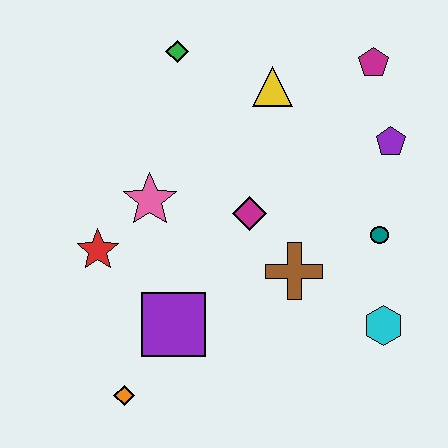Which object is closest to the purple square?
The orange diamond is closest to the purple square.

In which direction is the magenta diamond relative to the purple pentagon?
The magenta diamond is to the left of the purple pentagon.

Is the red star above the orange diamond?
Yes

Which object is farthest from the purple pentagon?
The orange diamond is farthest from the purple pentagon.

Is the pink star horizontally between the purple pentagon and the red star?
Yes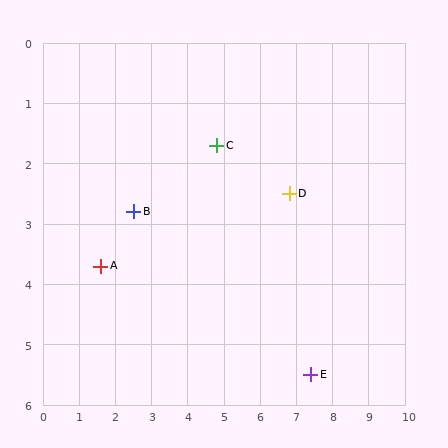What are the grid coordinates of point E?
Point E is at approximately (7.4, 5.5).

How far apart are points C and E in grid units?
Points C and E are about 4.6 grid units apart.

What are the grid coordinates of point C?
Point C is at approximately (4.8, 1.7).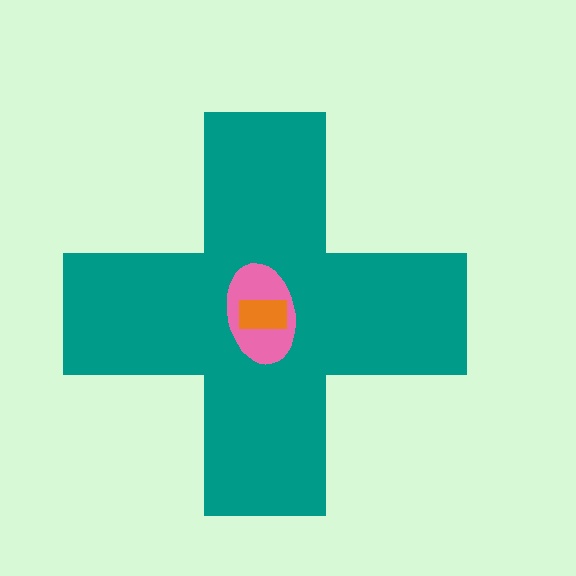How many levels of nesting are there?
3.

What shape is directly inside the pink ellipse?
The orange rectangle.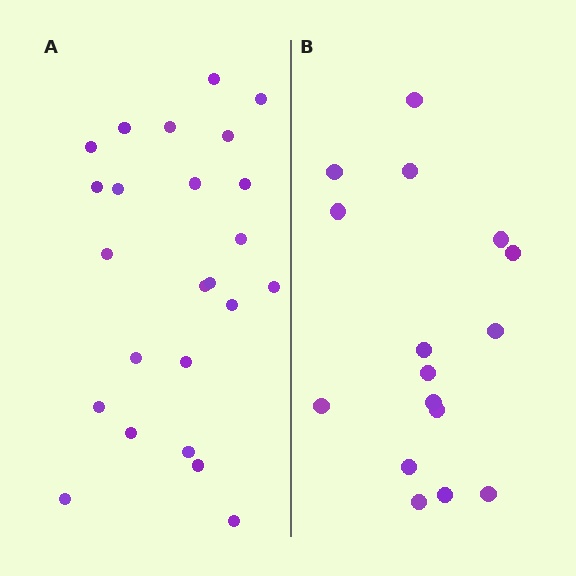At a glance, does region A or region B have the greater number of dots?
Region A (the left region) has more dots.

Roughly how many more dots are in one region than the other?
Region A has roughly 8 or so more dots than region B.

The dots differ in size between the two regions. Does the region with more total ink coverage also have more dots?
No. Region B has more total ink coverage because its dots are larger, but region A actually contains more individual dots. Total area can be misleading — the number of items is what matters here.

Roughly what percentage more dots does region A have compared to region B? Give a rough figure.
About 50% more.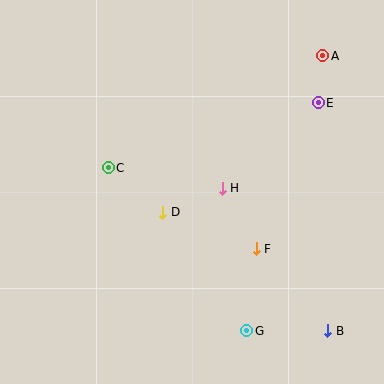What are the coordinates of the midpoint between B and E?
The midpoint between B and E is at (323, 217).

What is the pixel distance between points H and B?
The distance between H and B is 177 pixels.